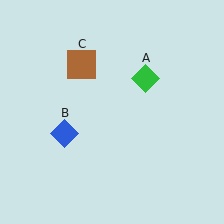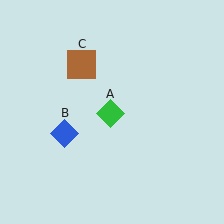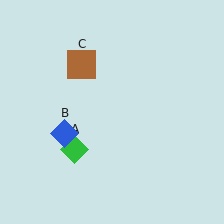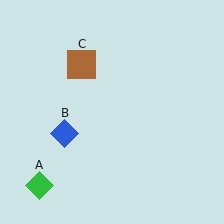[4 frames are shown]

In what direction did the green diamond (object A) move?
The green diamond (object A) moved down and to the left.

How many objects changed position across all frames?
1 object changed position: green diamond (object A).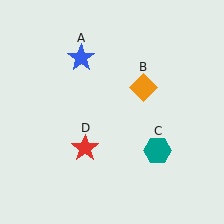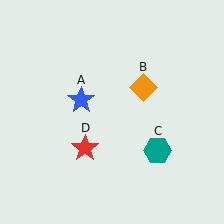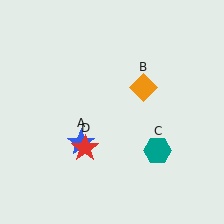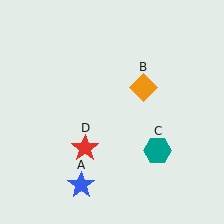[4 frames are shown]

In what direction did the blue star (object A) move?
The blue star (object A) moved down.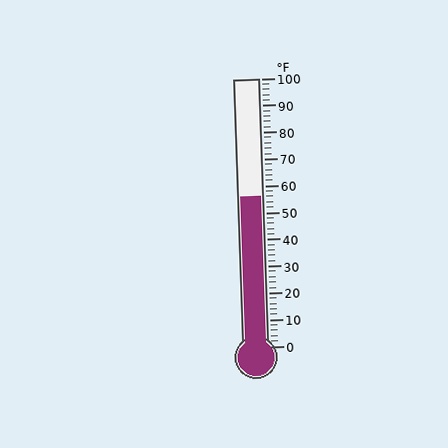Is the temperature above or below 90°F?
The temperature is below 90°F.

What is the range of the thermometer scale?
The thermometer scale ranges from 0°F to 100°F.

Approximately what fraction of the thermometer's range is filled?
The thermometer is filled to approximately 55% of its range.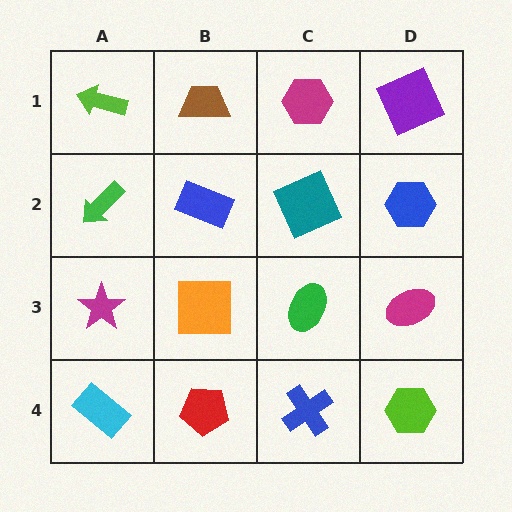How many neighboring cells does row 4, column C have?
3.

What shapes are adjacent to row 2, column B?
A brown trapezoid (row 1, column B), an orange square (row 3, column B), a green arrow (row 2, column A), a teal square (row 2, column C).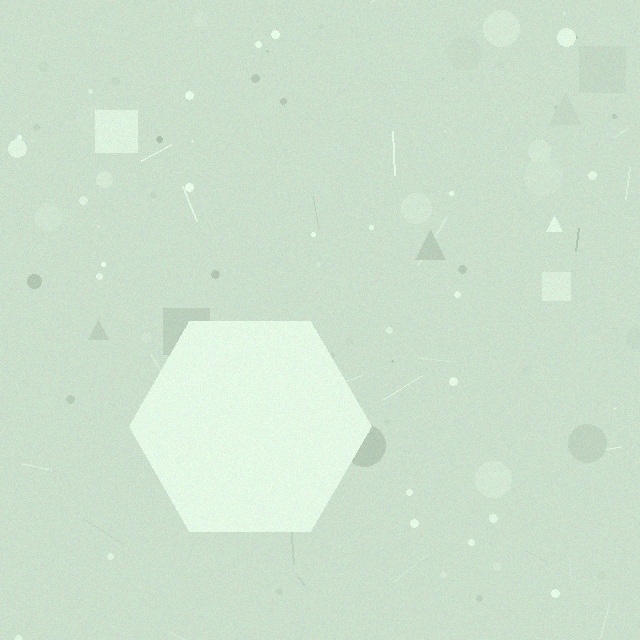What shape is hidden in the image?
A hexagon is hidden in the image.